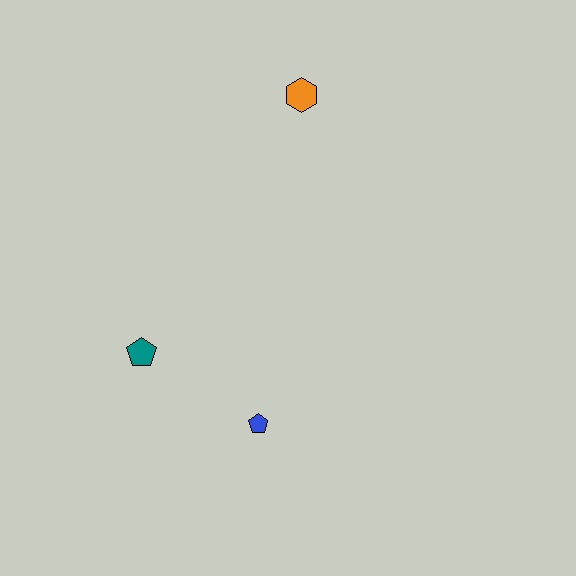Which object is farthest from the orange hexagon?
The blue pentagon is farthest from the orange hexagon.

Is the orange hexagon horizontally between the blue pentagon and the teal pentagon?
No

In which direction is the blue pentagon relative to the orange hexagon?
The blue pentagon is below the orange hexagon.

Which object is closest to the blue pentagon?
The teal pentagon is closest to the blue pentagon.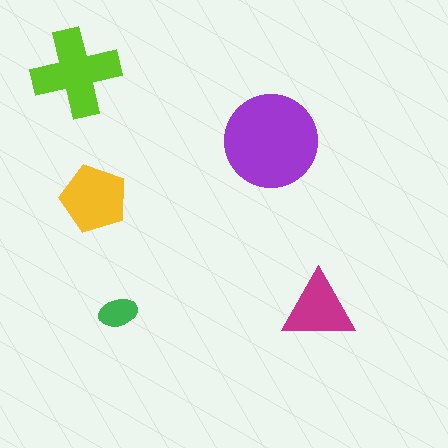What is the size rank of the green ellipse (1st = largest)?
5th.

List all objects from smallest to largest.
The green ellipse, the magenta triangle, the yellow pentagon, the lime cross, the purple circle.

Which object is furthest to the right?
The magenta triangle is rightmost.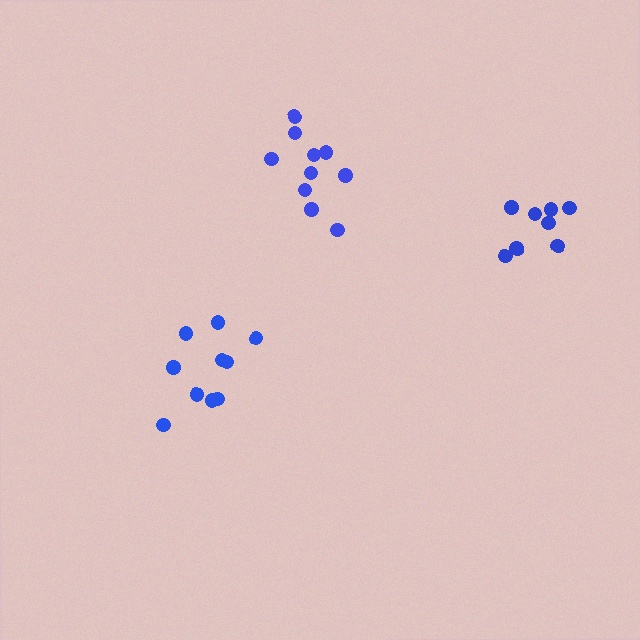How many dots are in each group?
Group 1: 10 dots, Group 2: 10 dots, Group 3: 8 dots (28 total).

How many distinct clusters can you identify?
There are 3 distinct clusters.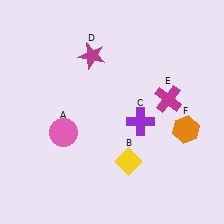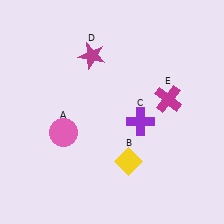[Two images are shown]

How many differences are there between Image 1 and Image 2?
There is 1 difference between the two images.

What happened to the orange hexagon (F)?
The orange hexagon (F) was removed in Image 2. It was in the bottom-right area of Image 1.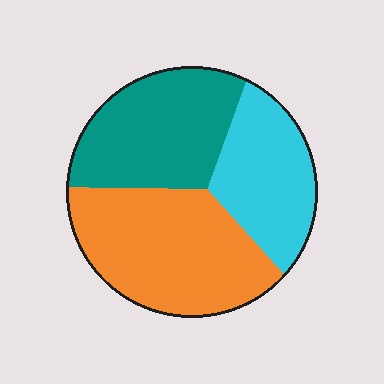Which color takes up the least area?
Cyan, at roughly 25%.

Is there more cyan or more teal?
Teal.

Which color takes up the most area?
Orange, at roughly 40%.